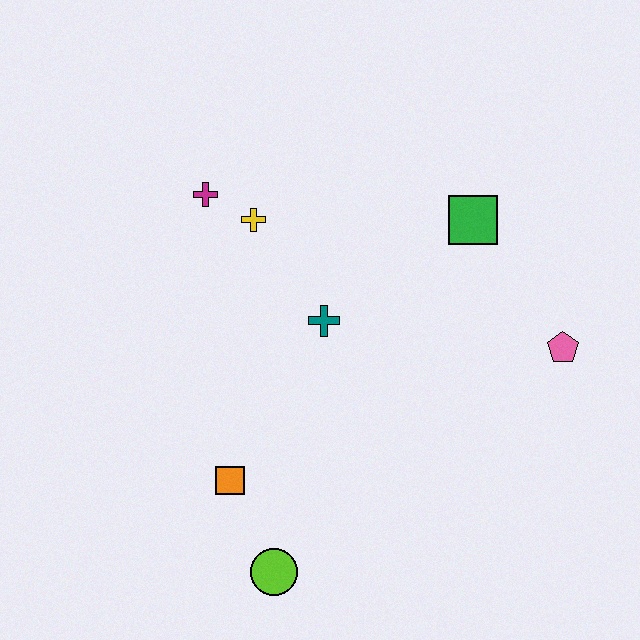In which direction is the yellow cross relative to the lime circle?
The yellow cross is above the lime circle.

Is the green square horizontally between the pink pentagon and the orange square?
Yes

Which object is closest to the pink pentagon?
The green square is closest to the pink pentagon.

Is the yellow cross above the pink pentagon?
Yes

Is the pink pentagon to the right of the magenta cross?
Yes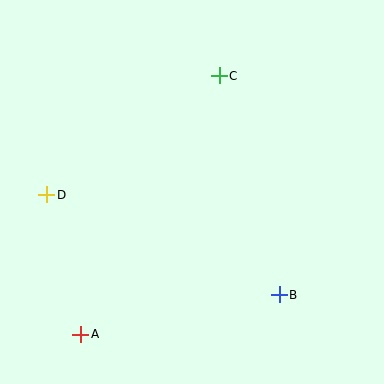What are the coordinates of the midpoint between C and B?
The midpoint between C and B is at (249, 185).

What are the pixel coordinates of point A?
Point A is at (81, 334).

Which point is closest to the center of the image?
Point C at (219, 76) is closest to the center.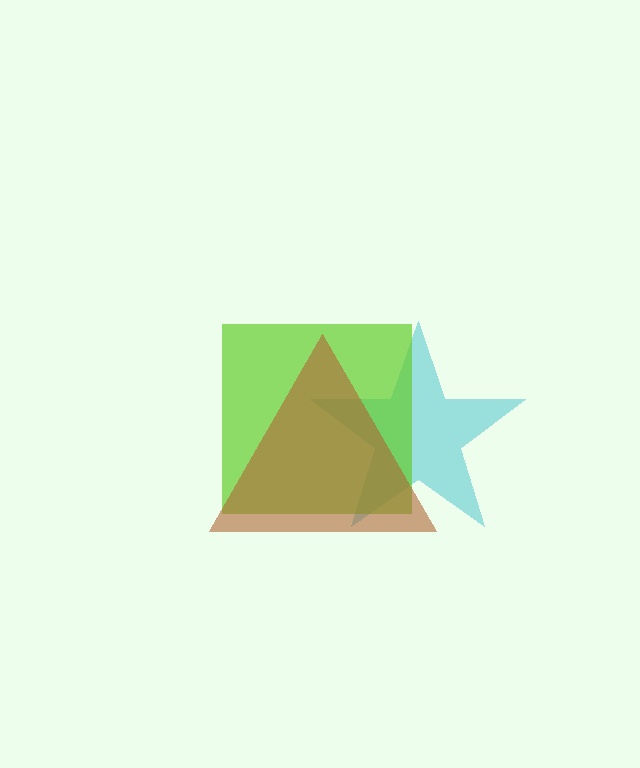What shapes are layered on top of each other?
The layered shapes are: a cyan star, a lime square, a brown triangle.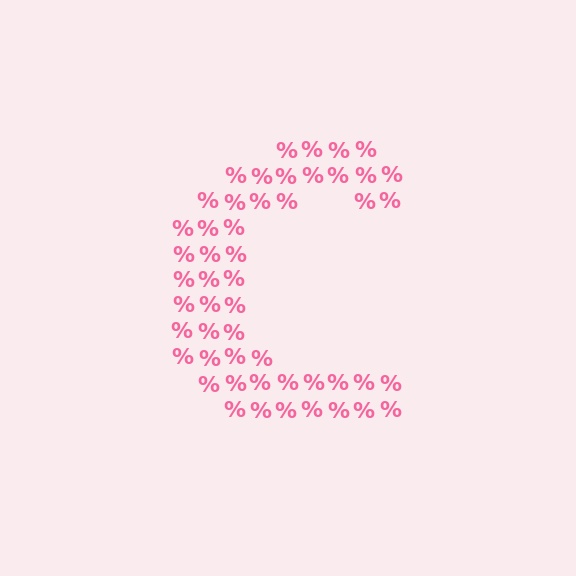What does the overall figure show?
The overall figure shows the letter C.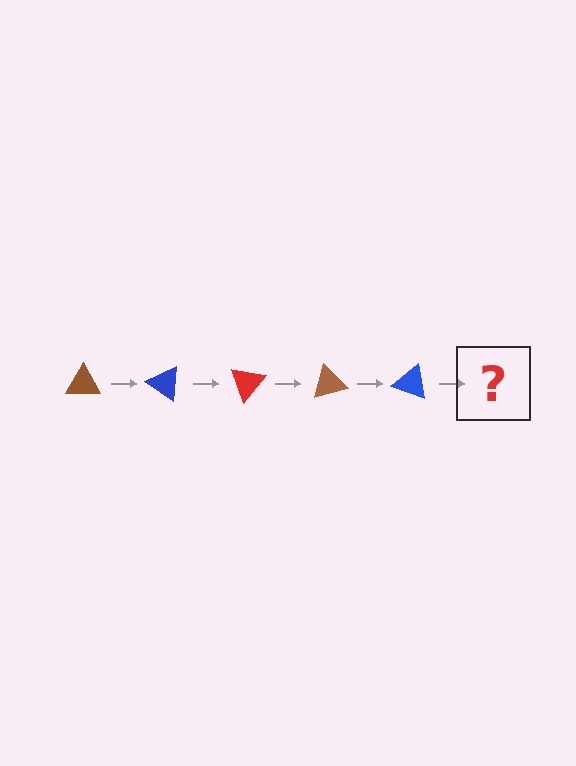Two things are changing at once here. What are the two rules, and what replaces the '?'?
The two rules are that it rotates 35 degrees each step and the color cycles through brown, blue, and red. The '?' should be a red triangle, rotated 175 degrees from the start.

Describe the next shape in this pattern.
It should be a red triangle, rotated 175 degrees from the start.